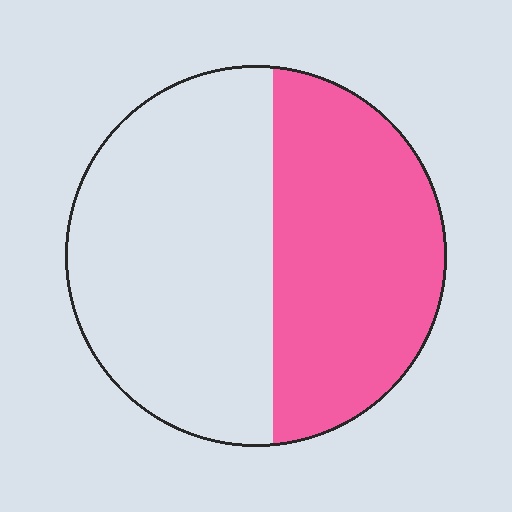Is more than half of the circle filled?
No.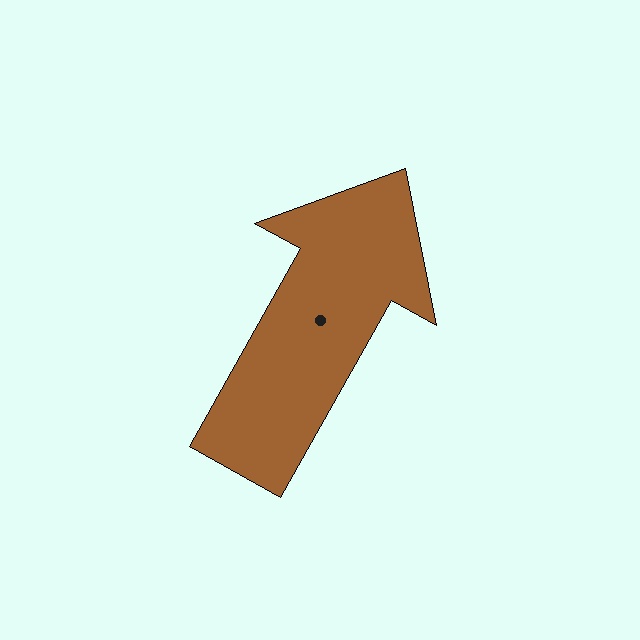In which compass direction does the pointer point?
Northeast.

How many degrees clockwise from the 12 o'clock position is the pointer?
Approximately 29 degrees.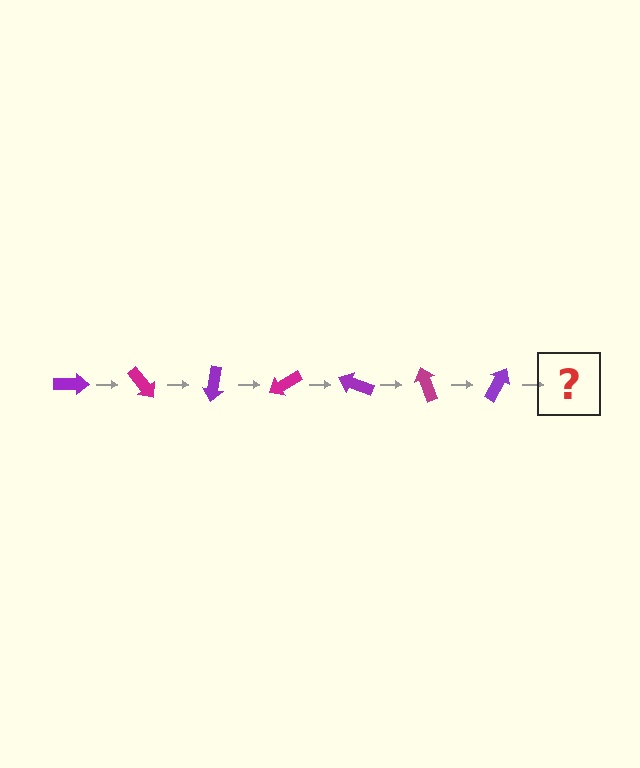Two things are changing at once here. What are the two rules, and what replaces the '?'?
The two rules are that it rotates 50 degrees each step and the color cycles through purple and magenta. The '?' should be a magenta arrow, rotated 350 degrees from the start.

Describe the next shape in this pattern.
It should be a magenta arrow, rotated 350 degrees from the start.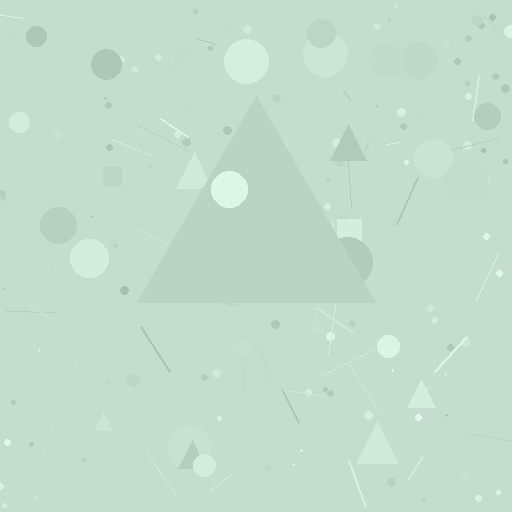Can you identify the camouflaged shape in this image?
The camouflaged shape is a triangle.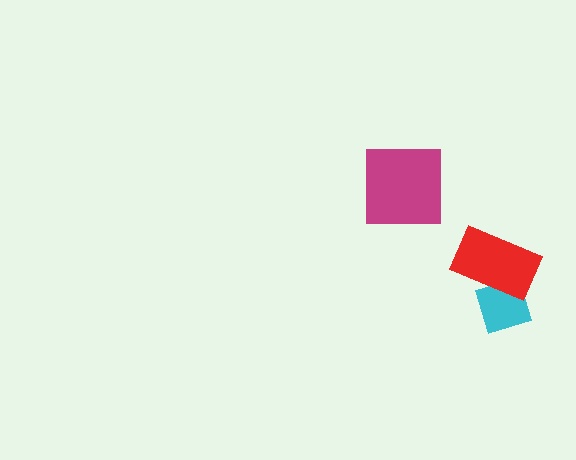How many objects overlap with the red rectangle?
1 object overlaps with the red rectangle.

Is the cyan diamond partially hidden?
Yes, it is partially covered by another shape.